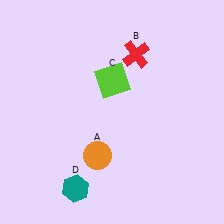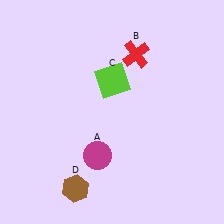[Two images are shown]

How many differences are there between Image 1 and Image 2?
There are 2 differences between the two images.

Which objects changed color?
A changed from orange to magenta. D changed from teal to brown.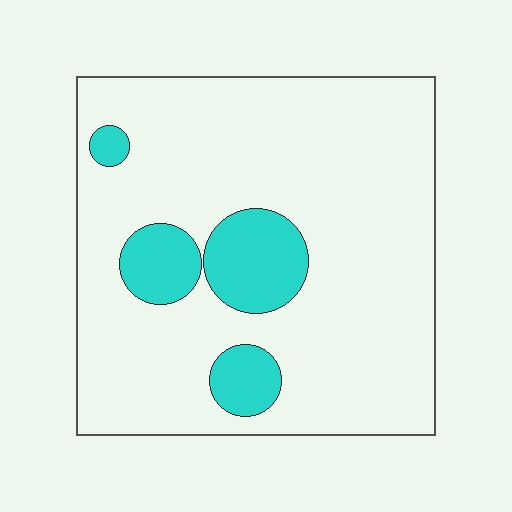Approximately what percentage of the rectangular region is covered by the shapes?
Approximately 15%.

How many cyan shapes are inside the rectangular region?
4.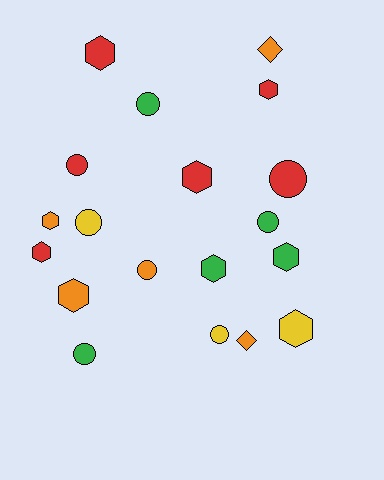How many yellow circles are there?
There are 2 yellow circles.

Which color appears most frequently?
Red, with 6 objects.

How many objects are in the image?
There are 19 objects.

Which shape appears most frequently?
Hexagon, with 9 objects.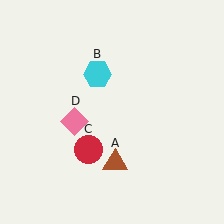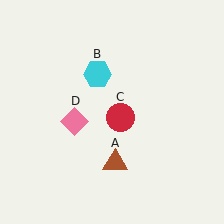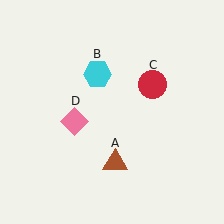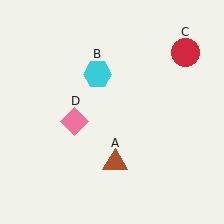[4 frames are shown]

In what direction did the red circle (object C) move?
The red circle (object C) moved up and to the right.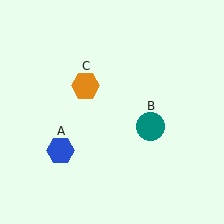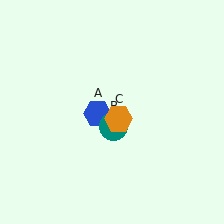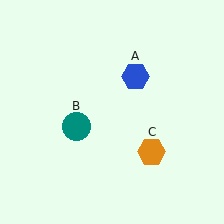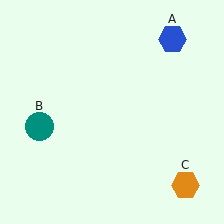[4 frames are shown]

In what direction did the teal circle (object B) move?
The teal circle (object B) moved left.